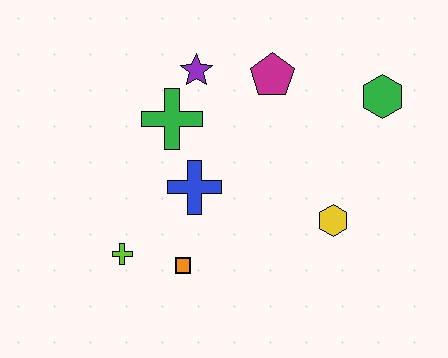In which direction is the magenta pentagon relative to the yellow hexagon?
The magenta pentagon is above the yellow hexagon.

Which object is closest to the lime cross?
The orange square is closest to the lime cross.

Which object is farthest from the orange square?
The green hexagon is farthest from the orange square.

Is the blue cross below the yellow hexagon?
No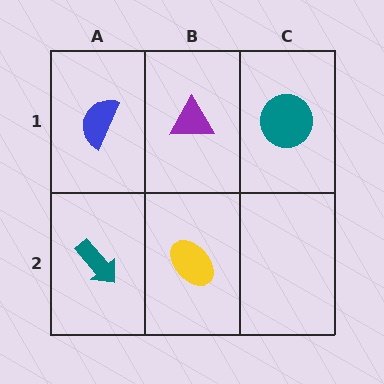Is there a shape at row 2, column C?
No, that cell is empty.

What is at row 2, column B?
A yellow ellipse.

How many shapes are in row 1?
3 shapes.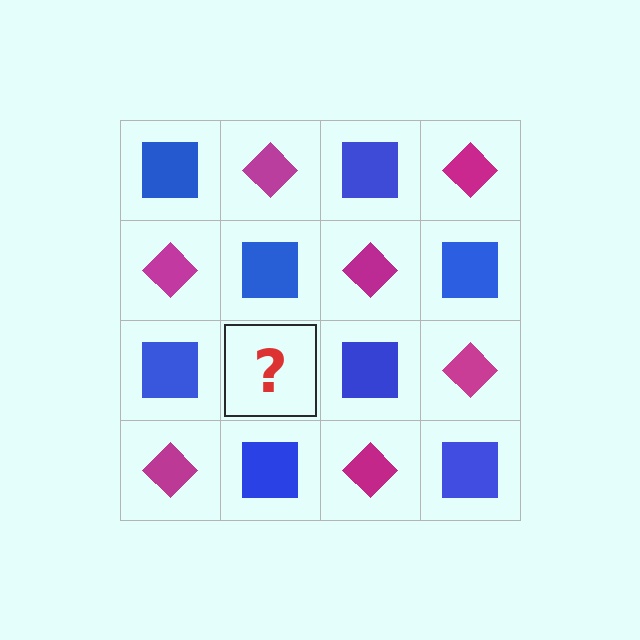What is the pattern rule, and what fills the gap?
The rule is that it alternates blue square and magenta diamond in a checkerboard pattern. The gap should be filled with a magenta diamond.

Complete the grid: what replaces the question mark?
The question mark should be replaced with a magenta diamond.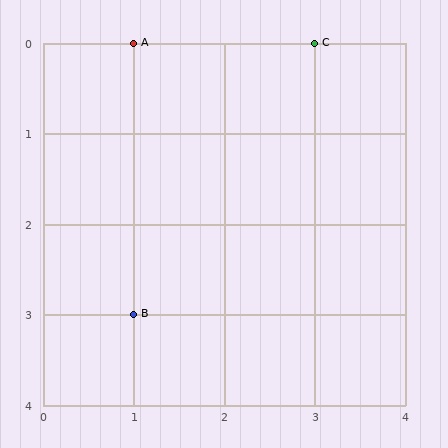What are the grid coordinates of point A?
Point A is at grid coordinates (1, 0).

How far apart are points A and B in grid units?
Points A and B are 3 rows apart.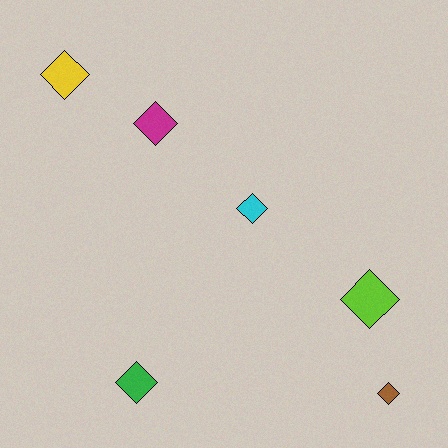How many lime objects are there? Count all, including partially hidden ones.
There is 1 lime object.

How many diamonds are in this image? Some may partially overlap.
There are 6 diamonds.